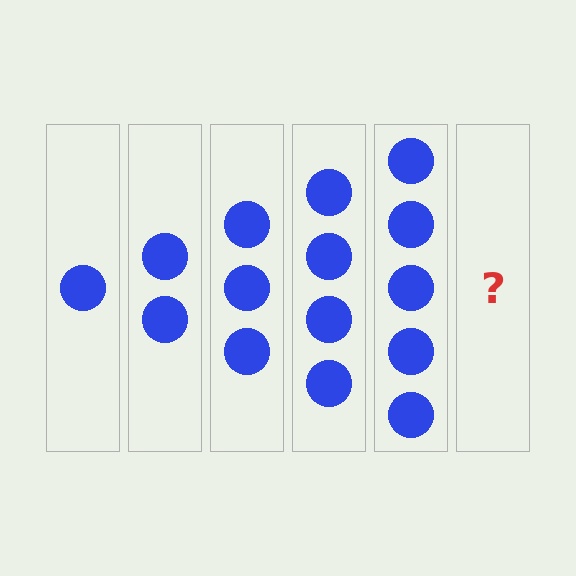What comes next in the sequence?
The next element should be 6 circles.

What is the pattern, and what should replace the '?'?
The pattern is that each step adds one more circle. The '?' should be 6 circles.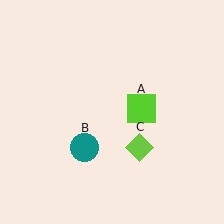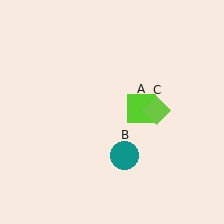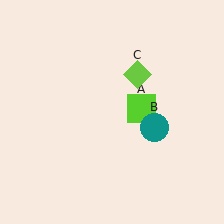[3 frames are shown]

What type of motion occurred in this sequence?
The teal circle (object B), lime diamond (object C) rotated counterclockwise around the center of the scene.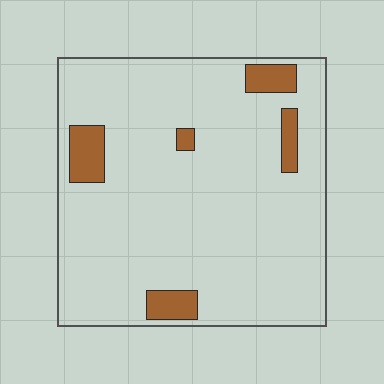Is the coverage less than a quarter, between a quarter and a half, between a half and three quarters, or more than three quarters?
Less than a quarter.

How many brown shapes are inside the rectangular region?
5.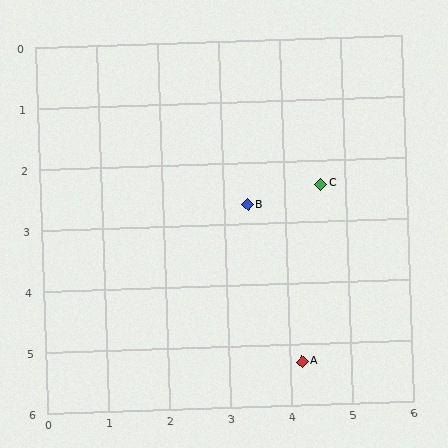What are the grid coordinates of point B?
Point B is at approximately (3.4, 2.7).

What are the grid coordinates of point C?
Point C is at approximately (4.6, 2.4).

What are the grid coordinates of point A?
Point A is at approximately (4.2, 5.3).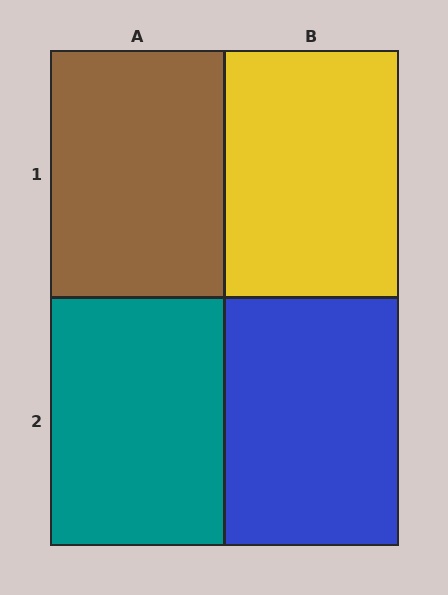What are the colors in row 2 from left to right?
Teal, blue.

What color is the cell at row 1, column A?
Brown.